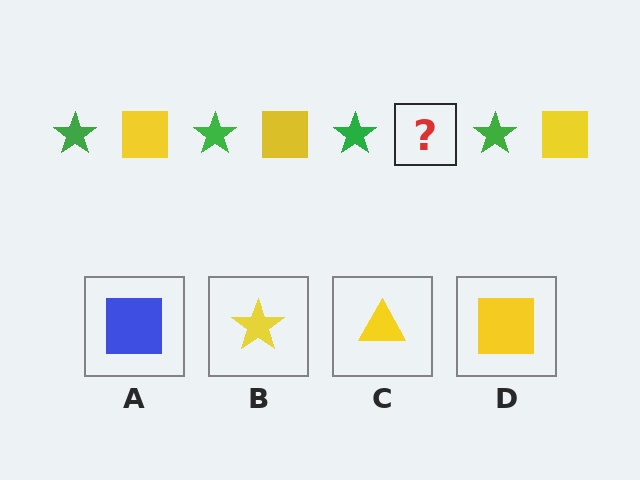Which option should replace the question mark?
Option D.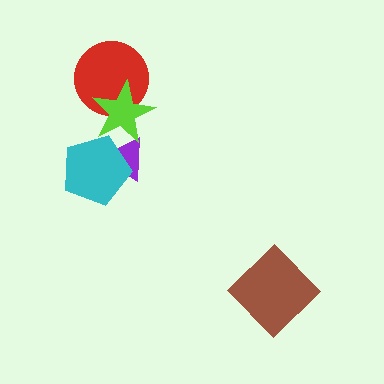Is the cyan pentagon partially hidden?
Yes, it is partially covered by another shape.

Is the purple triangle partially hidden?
Yes, it is partially covered by another shape.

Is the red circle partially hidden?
Yes, it is partially covered by another shape.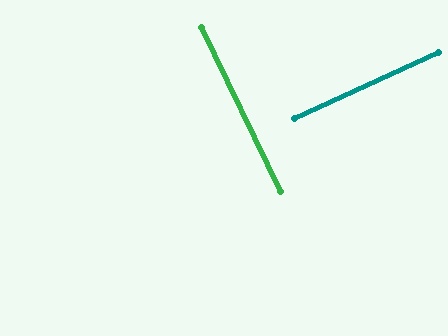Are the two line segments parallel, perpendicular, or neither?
Perpendicular — they meet at approximately 89°.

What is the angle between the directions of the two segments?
Approximately 89 degrees.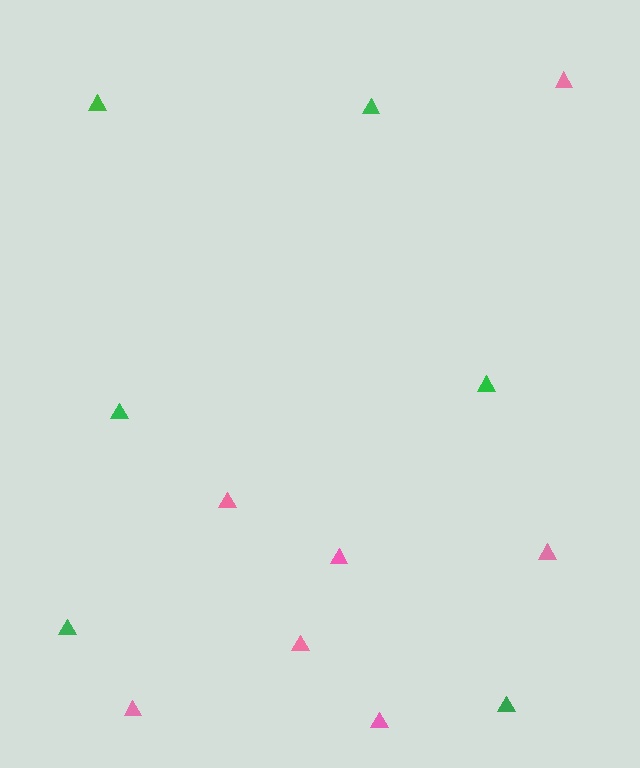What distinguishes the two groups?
There are 2 groups: one group of green triangles (6) and one group of pink triangles (7).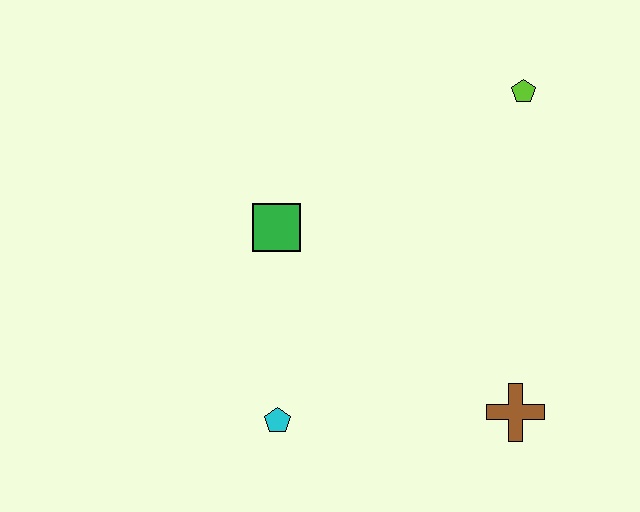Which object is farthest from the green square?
The brown cross is farthest from the green square.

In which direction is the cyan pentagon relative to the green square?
The cyan pentagon is below the green square.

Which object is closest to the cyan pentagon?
The green square is closest to the cyan pentagon.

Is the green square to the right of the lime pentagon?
No